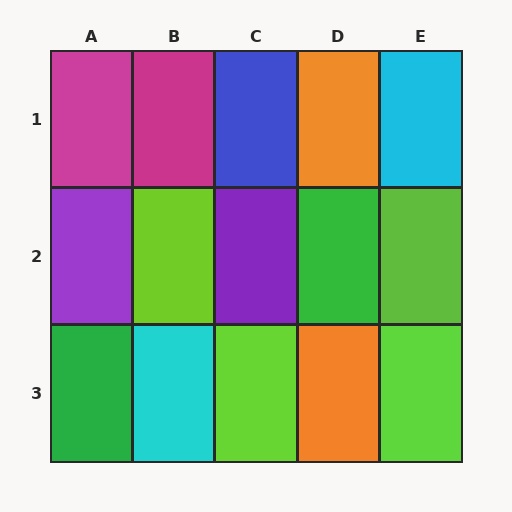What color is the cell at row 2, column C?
Purple.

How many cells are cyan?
2 cells are cyan.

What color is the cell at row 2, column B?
Lime.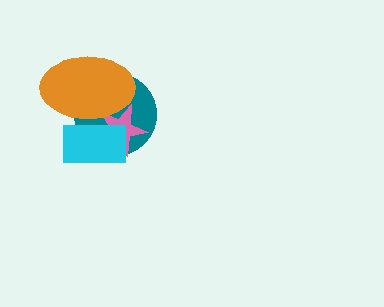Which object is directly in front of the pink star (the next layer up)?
The orange ellipse is directly in front of the pink star.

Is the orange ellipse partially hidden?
Yes, it is partially covered by another shape.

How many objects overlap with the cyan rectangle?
3 objects overlap with the cyan rectangle.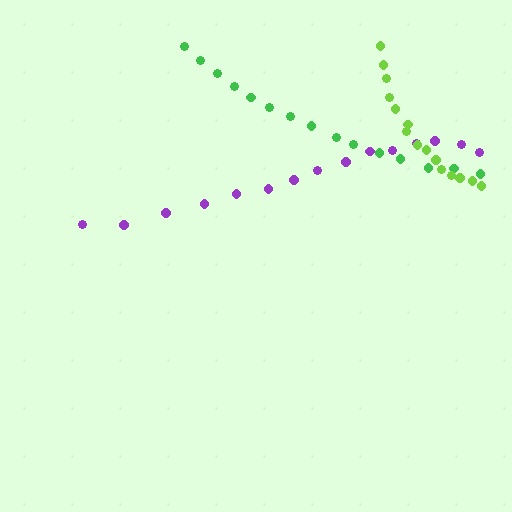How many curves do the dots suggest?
There are 3 distinct paths.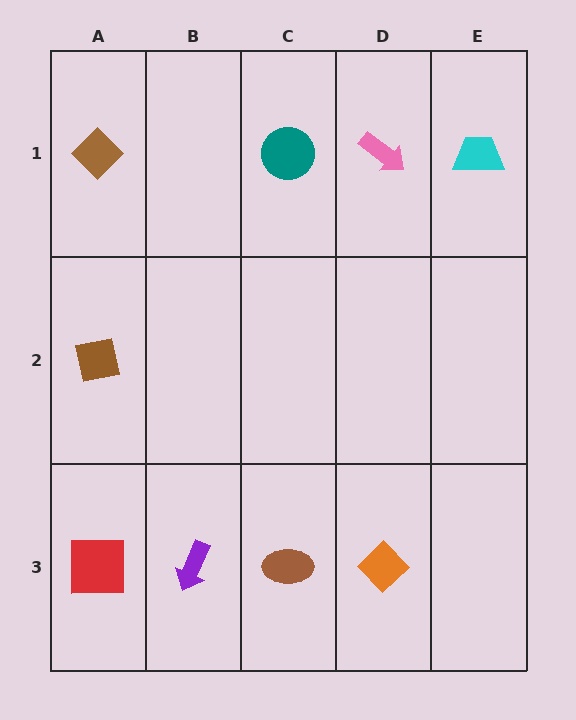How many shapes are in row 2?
1 shape.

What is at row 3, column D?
An orange diamond.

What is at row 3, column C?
A brown ellipse.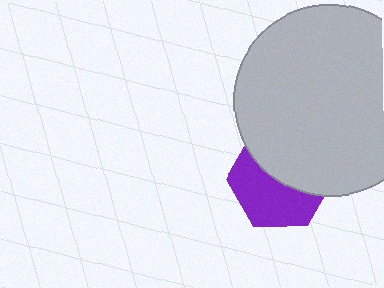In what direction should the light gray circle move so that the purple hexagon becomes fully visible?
The light gray circle should move up. That is the shortest direction to clear the overlap and leave the purple hexagon fully visible.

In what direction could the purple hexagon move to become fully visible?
The purple hexagon could move down. That would shift it out from behind the light gray circle entirely.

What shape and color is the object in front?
The object in front is a light gray circle.